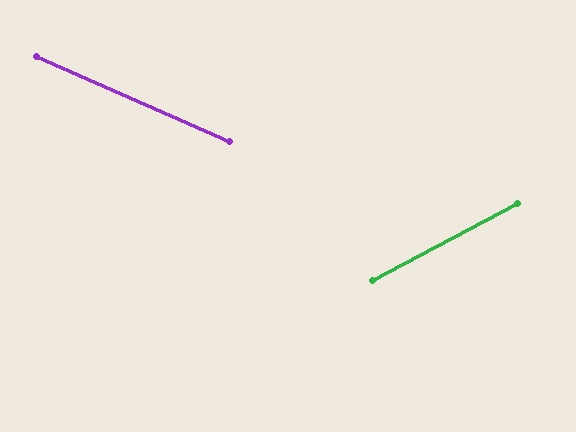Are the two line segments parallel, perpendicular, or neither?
Neither parallel nor perpendicular — they differ by about 52°.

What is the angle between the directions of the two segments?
Approximately 52 degrees.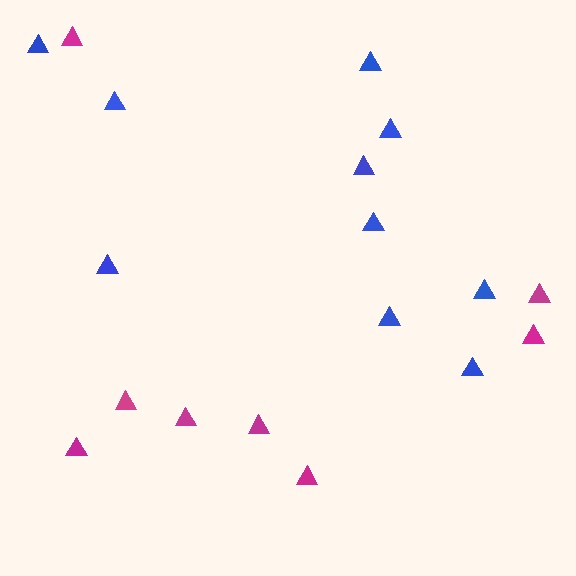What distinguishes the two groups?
There are 2 groups: one group of magenta triangles (8) and one group of blue triangles (10).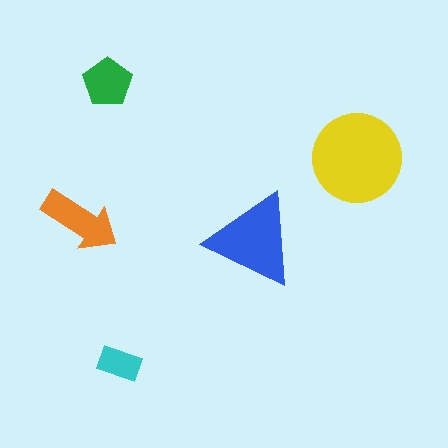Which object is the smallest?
The cyan rectangle.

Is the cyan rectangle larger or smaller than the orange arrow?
Smaller.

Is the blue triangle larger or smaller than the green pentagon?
Larger.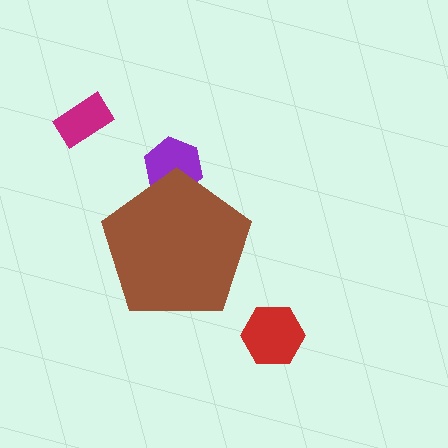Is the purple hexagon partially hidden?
Yes, the purple hexagon is partially hidden behind the brown pentagon.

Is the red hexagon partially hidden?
No, the red hexagon is fully visible.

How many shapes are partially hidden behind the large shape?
1 shape is partially hidden.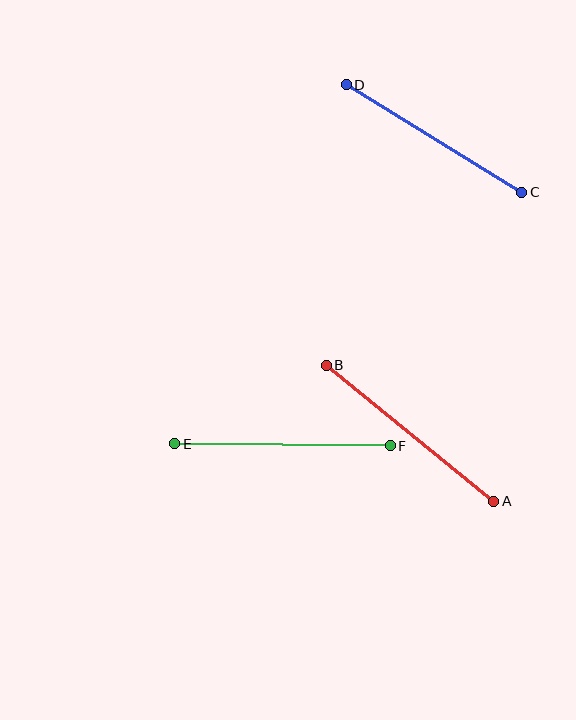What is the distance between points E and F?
The distance is approximately 216 pixels.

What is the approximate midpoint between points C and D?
The midpoint is at approximately (434, 138) pixels.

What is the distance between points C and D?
The distance is approximately 206 pixels.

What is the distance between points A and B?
The distance is approximately 216 pixels.